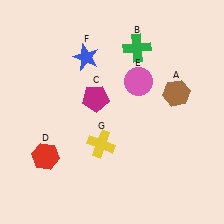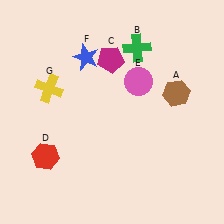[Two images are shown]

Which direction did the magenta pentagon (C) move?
The magenta pentagon (C) moved up.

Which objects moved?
The objects that moved are: the magenta pentagon (C), the yellow cross (G).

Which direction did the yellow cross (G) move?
The yellow cross (G) moved up.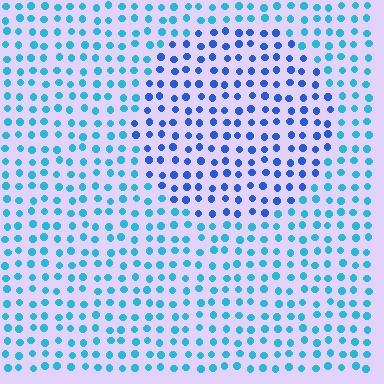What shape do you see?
I see a circle.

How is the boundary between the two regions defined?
The boundary is defined purely by a slight shift in hue (about 33 degrees). Spacing, size, and orientation are identical on both sides.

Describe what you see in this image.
The image is filled with small cyan elements in a uniform arrangement. A circle-shaped region is visible where the elements are tinted to a slightly different hue, forming a subtle color boundary.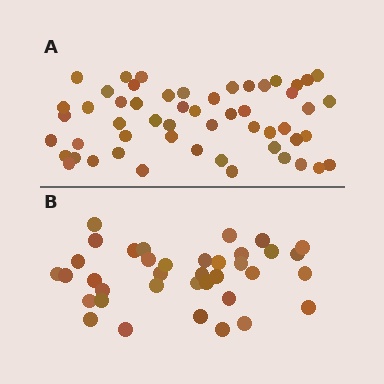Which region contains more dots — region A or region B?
Region A (the top region) has more dots.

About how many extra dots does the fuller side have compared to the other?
Region A has approximately 15 more dots than region B.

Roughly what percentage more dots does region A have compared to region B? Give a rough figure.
About 45% more.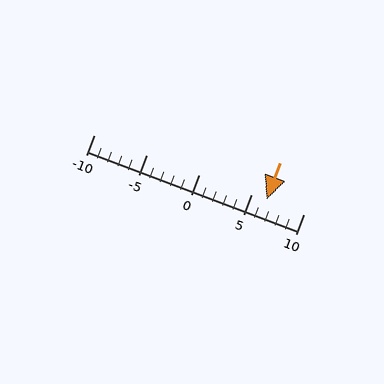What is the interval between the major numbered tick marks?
The major tick marks are spaced 5 units apart.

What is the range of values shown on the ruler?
The ruler shows values from -10 to 10.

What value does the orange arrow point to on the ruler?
The orange arrow points to approximately 6.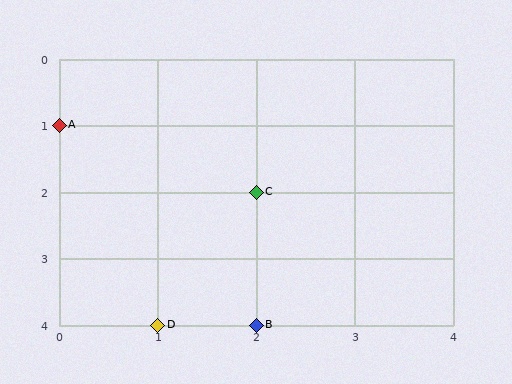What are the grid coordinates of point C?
Point C is at grid coordinates (2, 2).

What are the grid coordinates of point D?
Point D is at grid coordinates (1, 4).